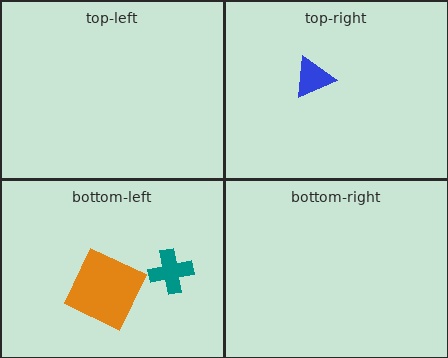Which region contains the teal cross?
The bottom-left region.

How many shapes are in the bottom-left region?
2.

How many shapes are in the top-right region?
1.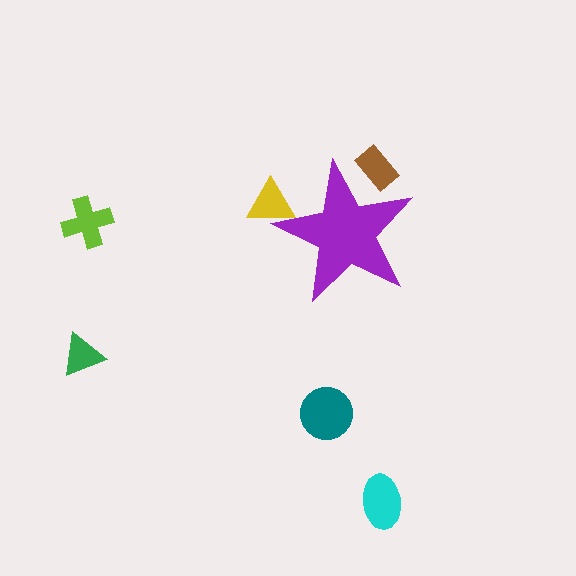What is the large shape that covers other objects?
A purple star.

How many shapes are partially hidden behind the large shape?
2 shapes are partially hidden.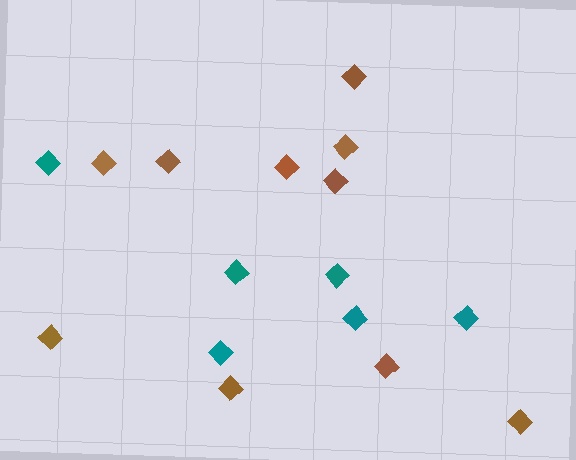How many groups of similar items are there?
There are 2 groups: one group of brown diamonds (10) and one group of teal diamonds (6).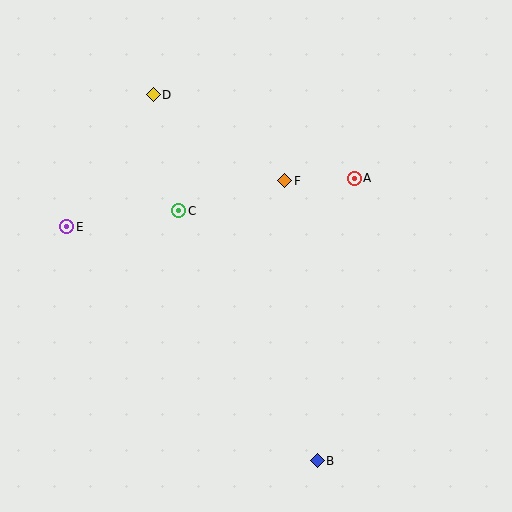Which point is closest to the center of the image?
Point F at (285, 181) is closest to the center.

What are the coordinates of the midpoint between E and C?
The midpoint between E and C is at (123, 219).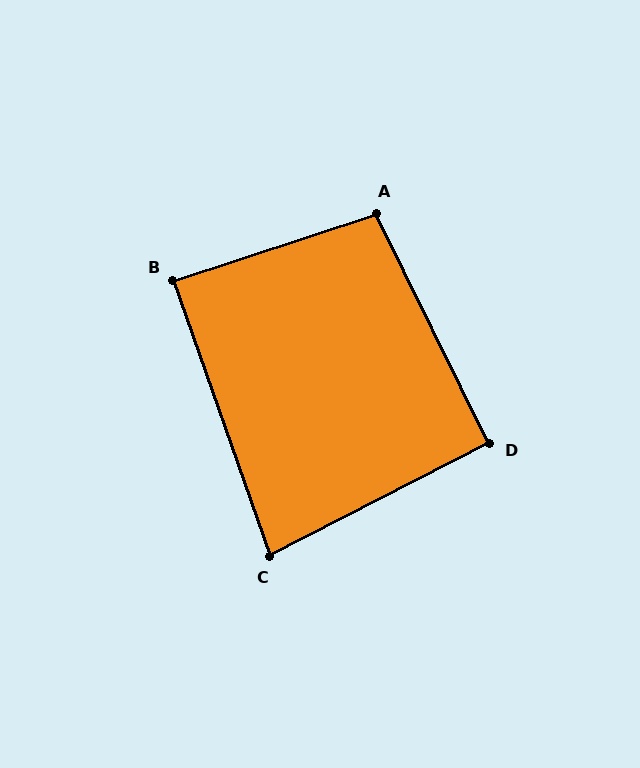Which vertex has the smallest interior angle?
C, at approximately 82 degrees.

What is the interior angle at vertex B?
Approximately 89 degrees (approximately right).